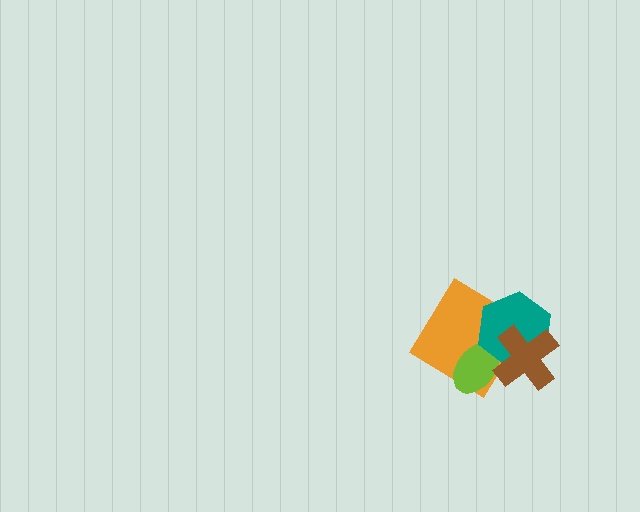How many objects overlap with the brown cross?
3 objects overlap with the brown cross.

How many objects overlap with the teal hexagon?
3 objects overlap with the teal hexagon.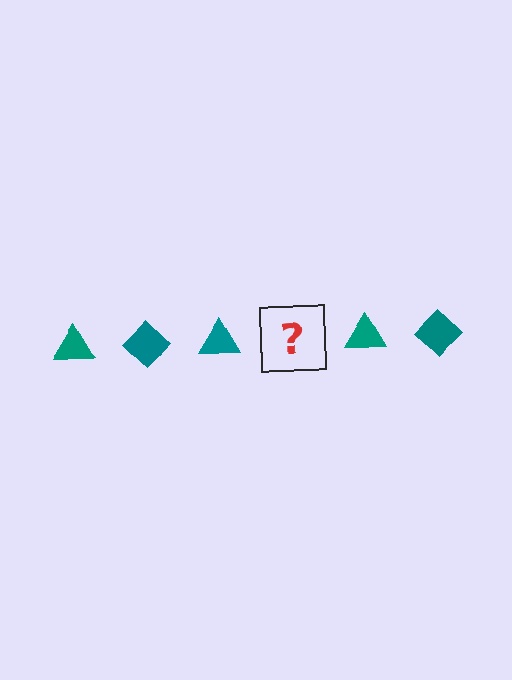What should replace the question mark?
The question mark should be replaced with a teal diamond.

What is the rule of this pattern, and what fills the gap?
The rule is that the pattern cycles through triangle, diamond shapes in teal. The gap should be filled with a teal diamond.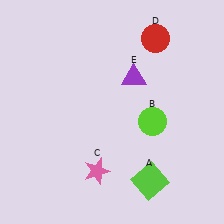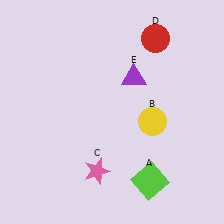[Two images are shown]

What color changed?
The circle (B) changed from lime in Image 1 to yellow in Image 2.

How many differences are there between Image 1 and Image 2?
There is 1 difference between the two images.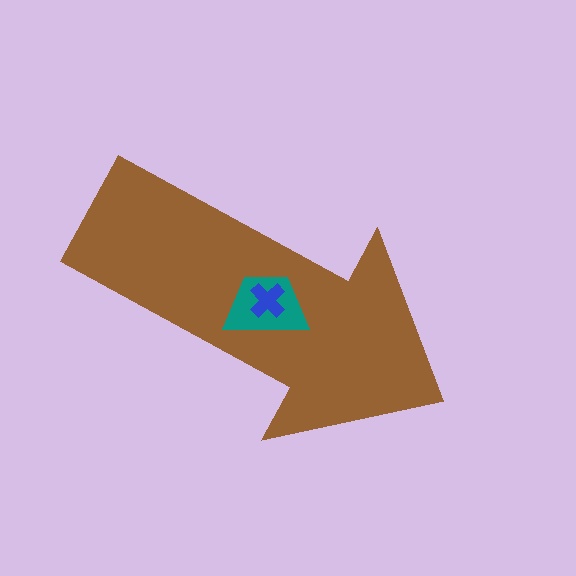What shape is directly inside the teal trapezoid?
The blue cross.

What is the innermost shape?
The blue cross.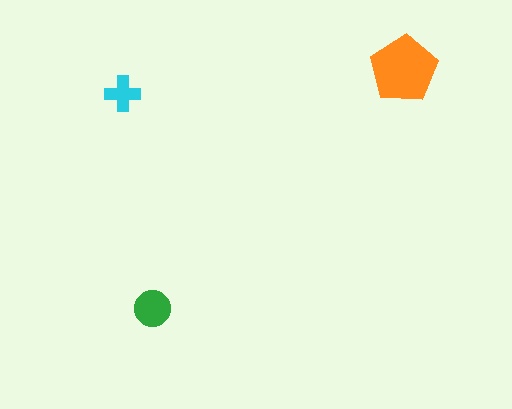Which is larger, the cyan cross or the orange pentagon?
The orange pentagon.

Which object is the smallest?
The cyan cross.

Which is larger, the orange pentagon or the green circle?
The orange pentagon.